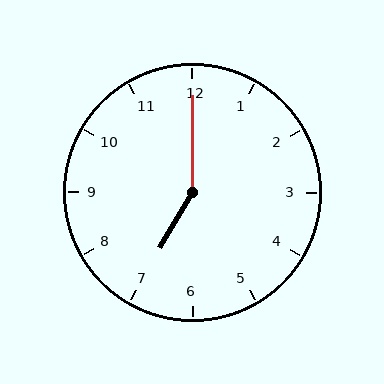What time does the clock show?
7:00.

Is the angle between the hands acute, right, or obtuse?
It is obtuse.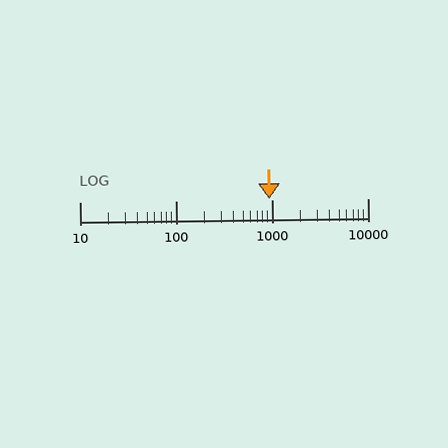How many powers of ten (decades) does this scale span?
The scale spans 3 decades, from 10 to 10000.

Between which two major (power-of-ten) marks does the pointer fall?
The pointer is between 100 and 1000.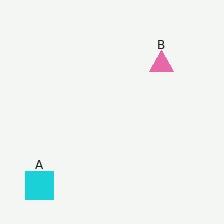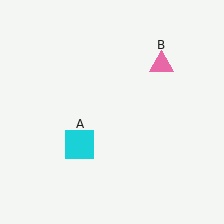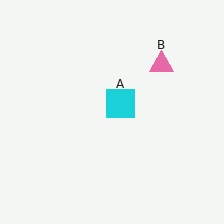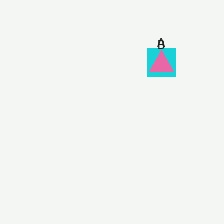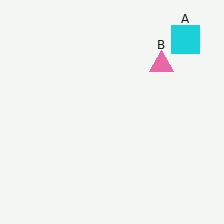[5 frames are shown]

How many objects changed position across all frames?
1 object changed position: cyan square (object A).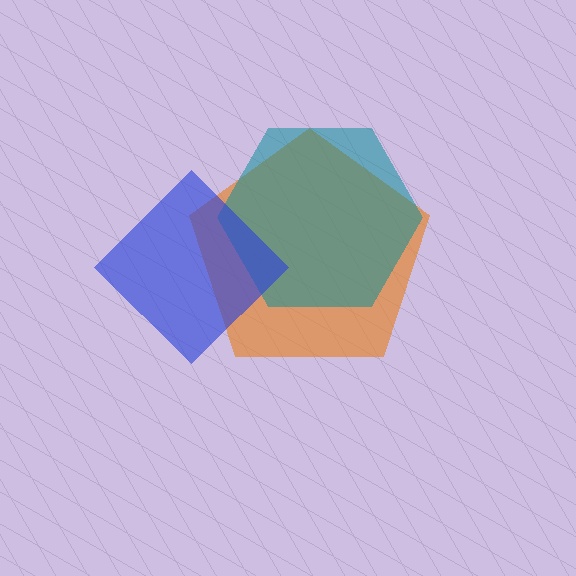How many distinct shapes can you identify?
There are 3 distinct shapes: an orange pentagon, a teal hexagon, a blue diamond.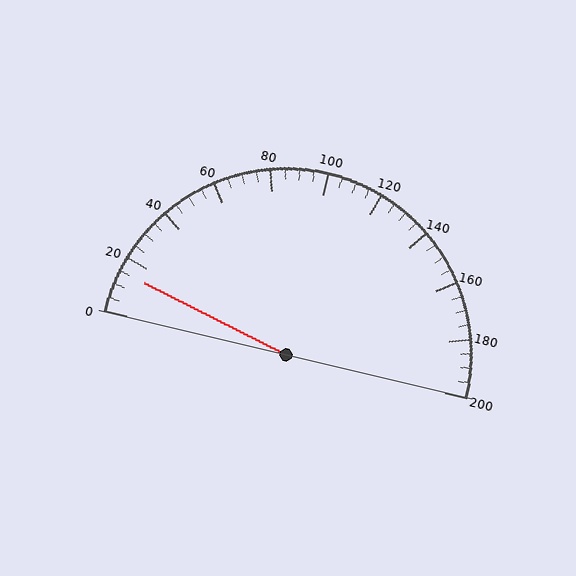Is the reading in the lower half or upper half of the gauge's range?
The reading is in the lower half of the range (0 to 200).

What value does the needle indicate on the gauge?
The needle indicates approximately 15.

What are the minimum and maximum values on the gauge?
The gauge ranges from 0 to 200.